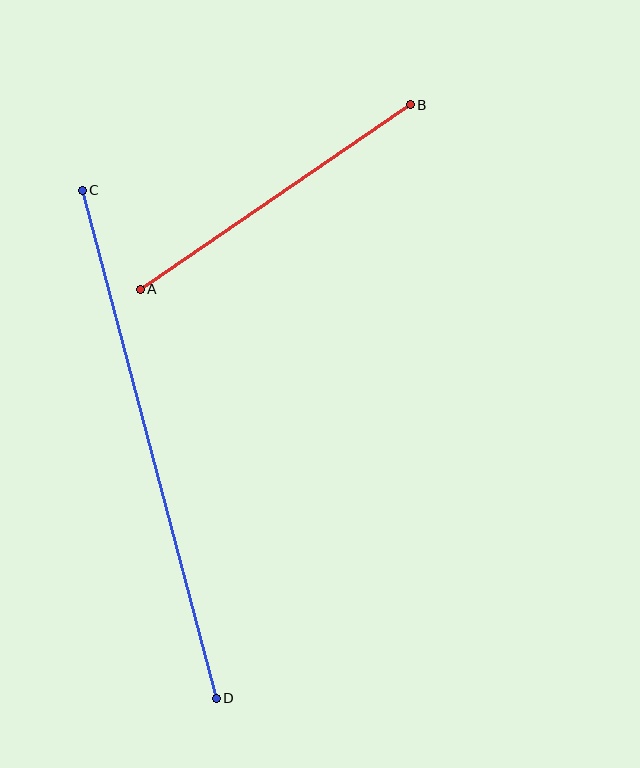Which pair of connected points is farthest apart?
Points C and D are farthest apart.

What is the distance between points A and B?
The distance is approximately 327 pixels.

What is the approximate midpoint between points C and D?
The midpoint is at approximately (149, 444) pixels.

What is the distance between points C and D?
The distance is approximately 525 pixels.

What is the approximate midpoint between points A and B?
The midpoint is at approximately (275, 197) pixels.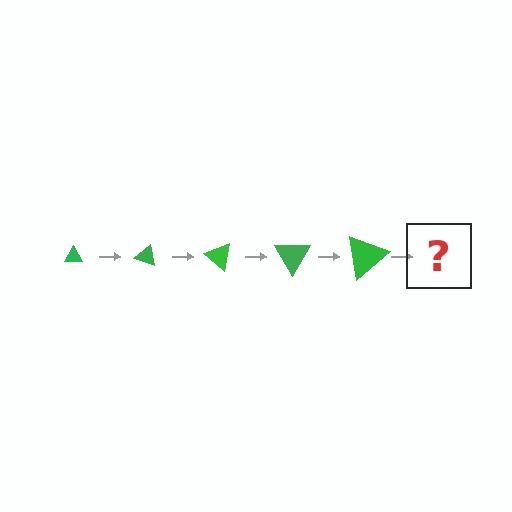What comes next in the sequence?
The next element should be a triangle, larger than the previous one and rotated 100 degrees from the start.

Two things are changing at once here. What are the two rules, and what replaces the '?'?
The two rules are that the triangle grows larger each step and it rotates 20 degrees each step. The '?' should be a triangle, larger than the previous one and rotated 100 degrees from the start.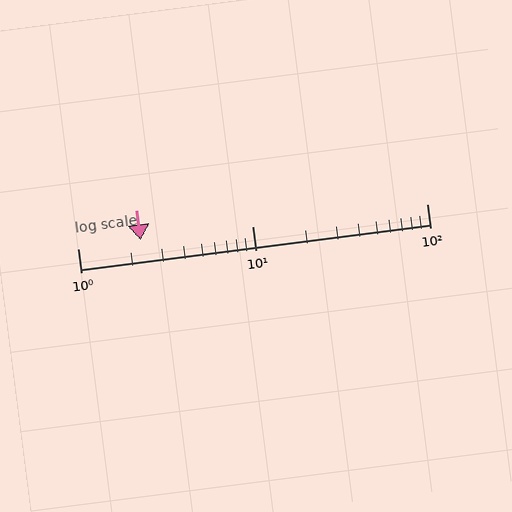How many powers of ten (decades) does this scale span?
The scale spans 2 decades, from 1 to 100.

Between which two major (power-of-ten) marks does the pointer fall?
The pointer is between 1 and 10.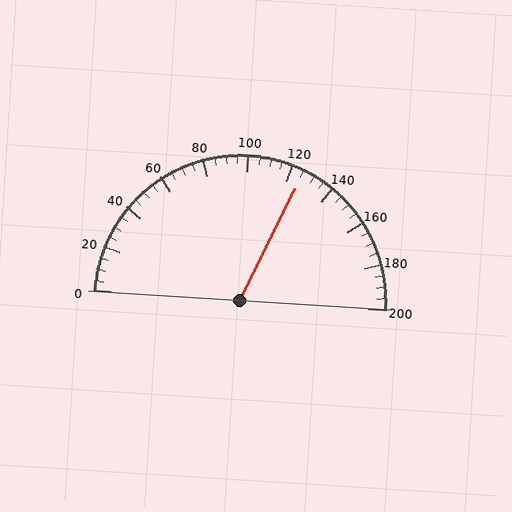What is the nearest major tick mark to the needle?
The nearest major tick mark is 120.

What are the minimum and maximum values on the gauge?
The gauge ranges from 0 to 200.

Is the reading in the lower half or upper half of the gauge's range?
The reading is in the upper half of the range (0 to 200).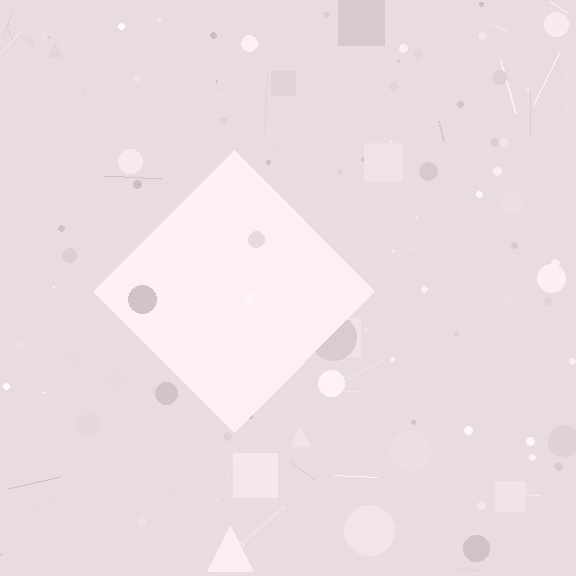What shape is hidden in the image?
A diamond is hidden in the image.